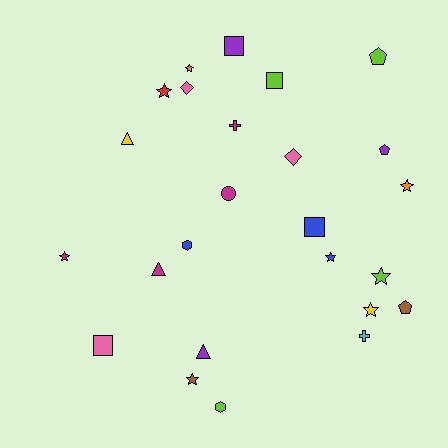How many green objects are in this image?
There are no green objects.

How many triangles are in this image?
There are 3 triangles.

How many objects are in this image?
There are 25 objects.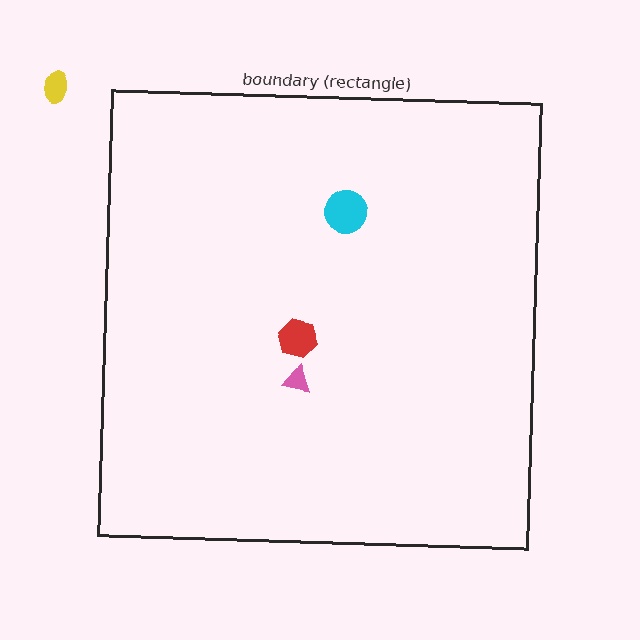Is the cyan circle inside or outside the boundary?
Inside.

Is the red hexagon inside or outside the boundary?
Inside.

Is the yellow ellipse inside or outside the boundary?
Outside.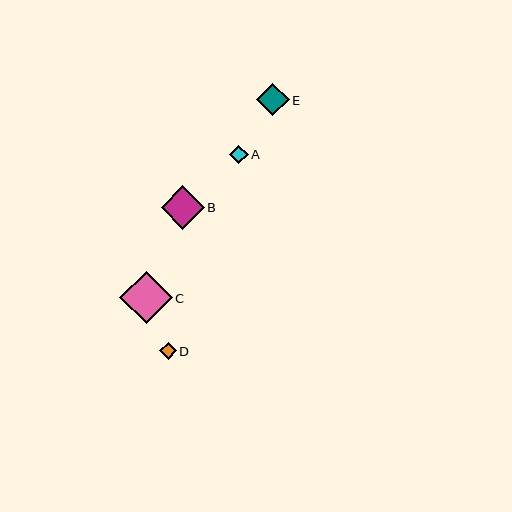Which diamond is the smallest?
Diamond D is the smallest with a size of approximately 16 pixels.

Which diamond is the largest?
Diamond C is the largest with a size of approximately 52 pixels.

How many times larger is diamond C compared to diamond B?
Diamond C is approximately 1.2 times the size of diamond B.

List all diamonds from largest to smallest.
From largest to smallest: C, B, E, A, D.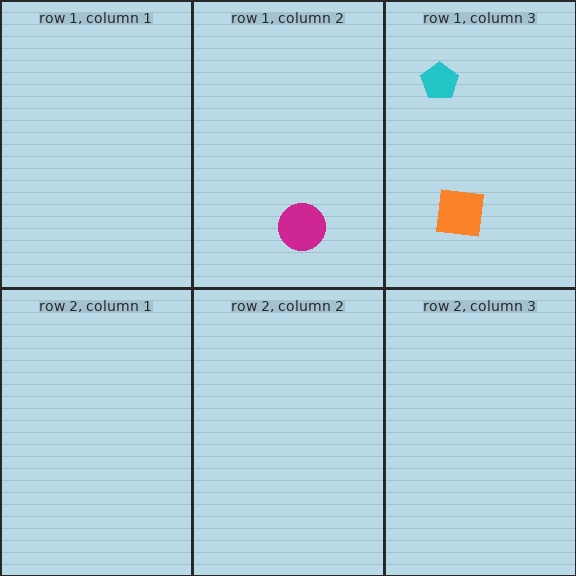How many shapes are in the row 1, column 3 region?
2.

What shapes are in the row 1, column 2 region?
The magenta circle.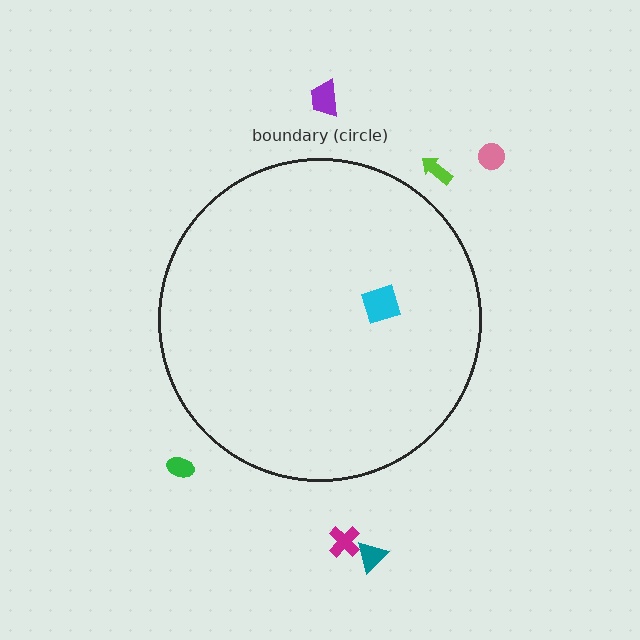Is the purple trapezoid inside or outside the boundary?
Outside.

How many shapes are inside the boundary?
1 inside, 6 outside.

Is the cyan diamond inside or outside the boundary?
Inside.